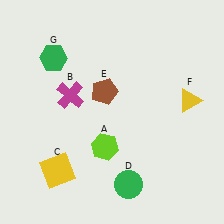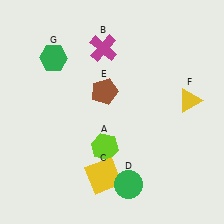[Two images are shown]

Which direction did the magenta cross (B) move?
The magenta cross (B) moved up.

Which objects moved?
The objects that moved are: the magenta cross (B), the yellow square (C).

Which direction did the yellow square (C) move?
The yellow square (C) moved right.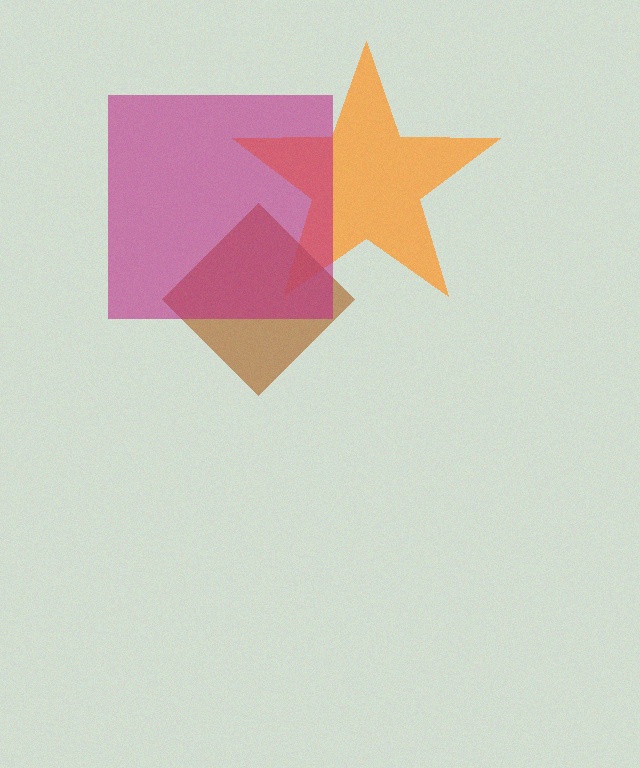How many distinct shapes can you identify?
There are 3 distinct shapes: an orange star, a brown diamond, a magenta square.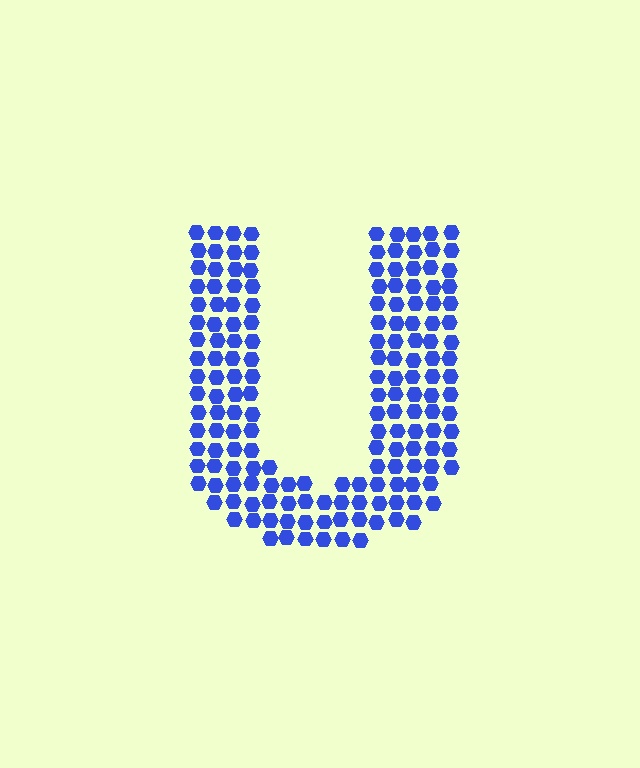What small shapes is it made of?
It is made of small hexagons.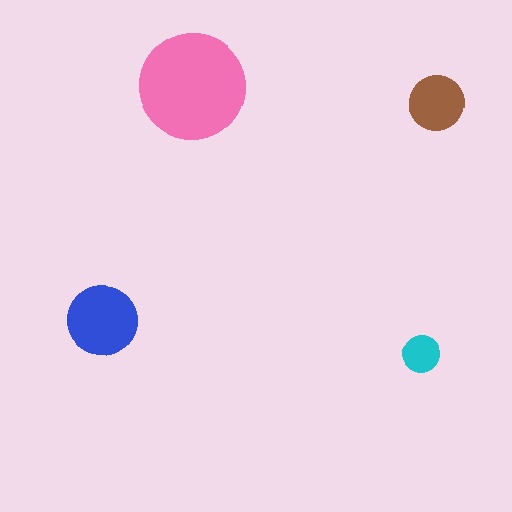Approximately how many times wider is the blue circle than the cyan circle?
About 2 times wider.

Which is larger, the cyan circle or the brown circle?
The brown one.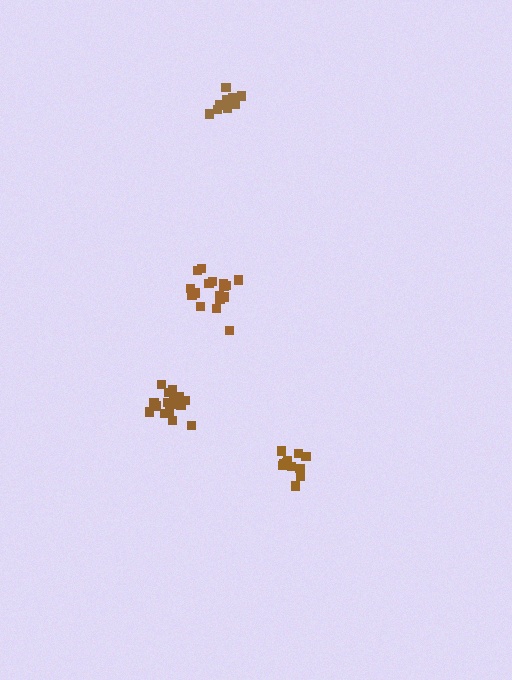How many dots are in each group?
Group 1: 12 dots, Group 2: 18 dots, Group 3: 18 dots, Group 4: 13 dots (61 total).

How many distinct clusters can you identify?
There are 4 distinct clusters.